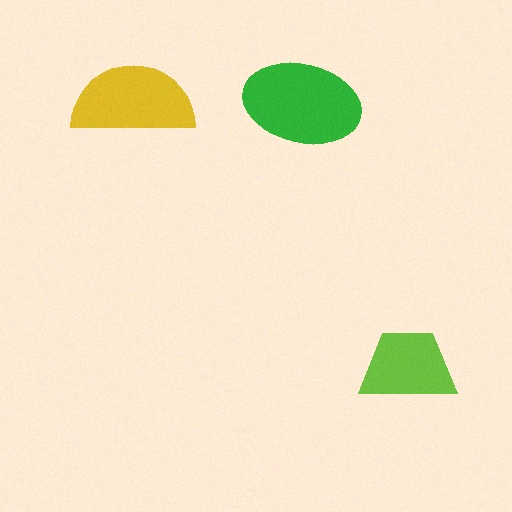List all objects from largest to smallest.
The green ellipse, the yellow semicircle, the lime trapezoid.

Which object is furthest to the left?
The yellow semicircle is leftmost.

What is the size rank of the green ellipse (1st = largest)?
1st.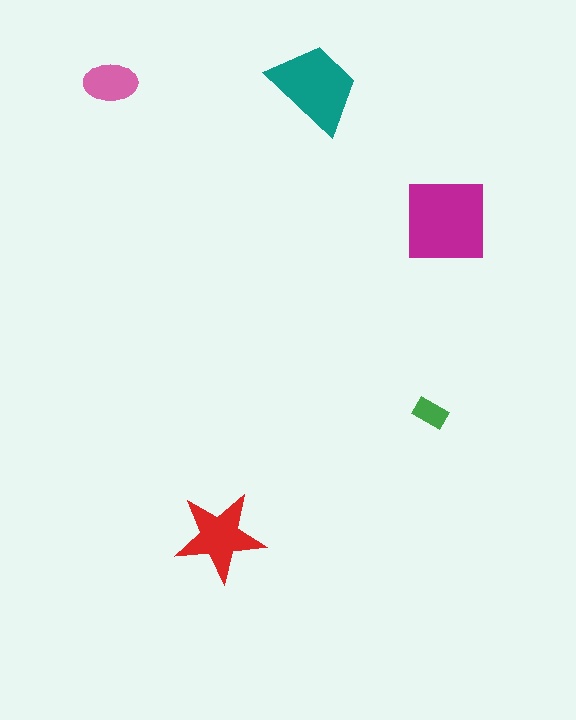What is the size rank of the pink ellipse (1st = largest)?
4th.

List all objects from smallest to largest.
The green rectangle, the pink ellipse, the red star, the teal trapezoid, the magenta square.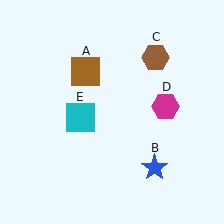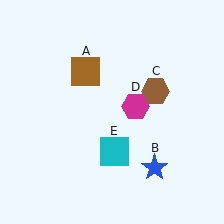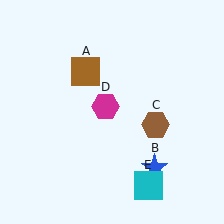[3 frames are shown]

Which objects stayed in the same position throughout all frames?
Brown square (object A) and blue star (object B) remained stationary.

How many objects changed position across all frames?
3 objects changed position: brown hexagon (object C), magenta hexagon (object D), cyan square (object E).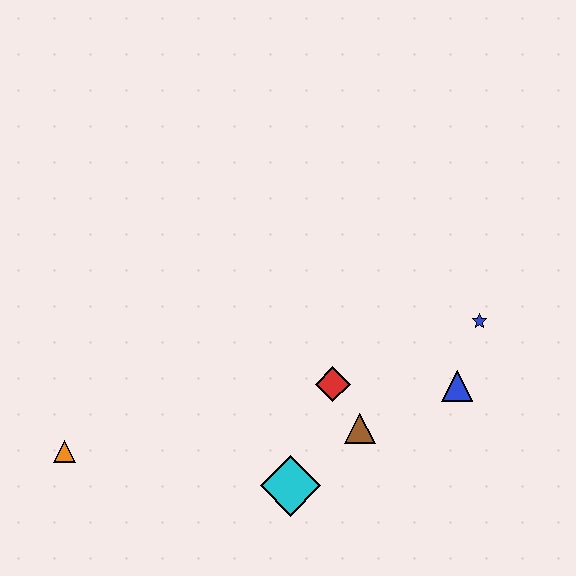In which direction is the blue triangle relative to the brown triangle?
The blue triangle is to the right of the brown triangle.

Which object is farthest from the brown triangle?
The orange triangle is farthest from the brown triangle.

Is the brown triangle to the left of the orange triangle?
No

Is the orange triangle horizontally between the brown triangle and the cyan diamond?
No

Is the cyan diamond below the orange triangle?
Yes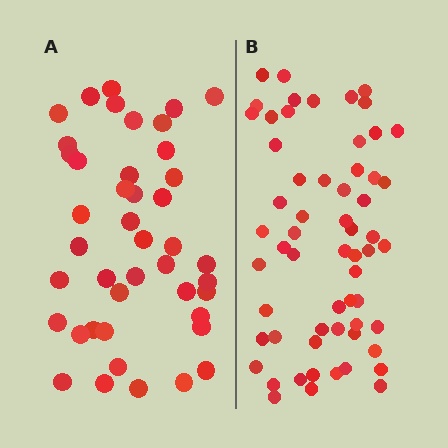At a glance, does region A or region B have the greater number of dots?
Region B (the right region) has more dots.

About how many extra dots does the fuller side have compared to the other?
Region B has approximately 15 more dots than region A.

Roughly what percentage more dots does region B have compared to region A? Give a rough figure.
About 40% more.